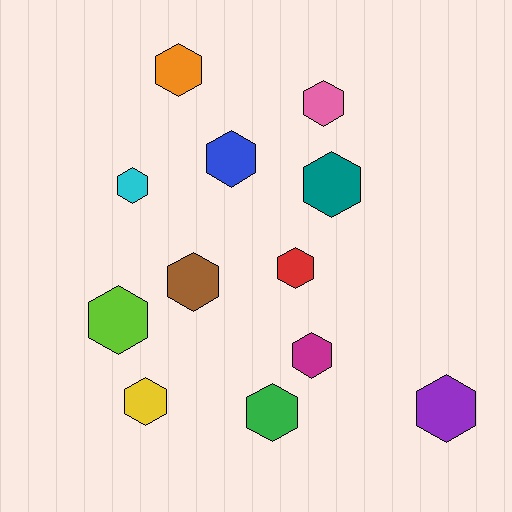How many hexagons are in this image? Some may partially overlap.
There are 12 hexagons.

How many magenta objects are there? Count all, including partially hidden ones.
There is 1 magenta object.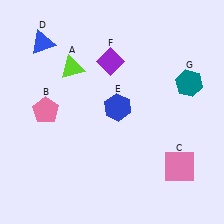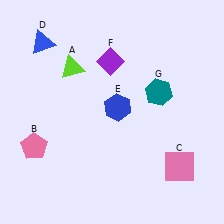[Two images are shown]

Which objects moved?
The objects that moved are: the pink pentagon (B), the teal hexagon (G).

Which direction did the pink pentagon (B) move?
The pink pentagon (B) moved down.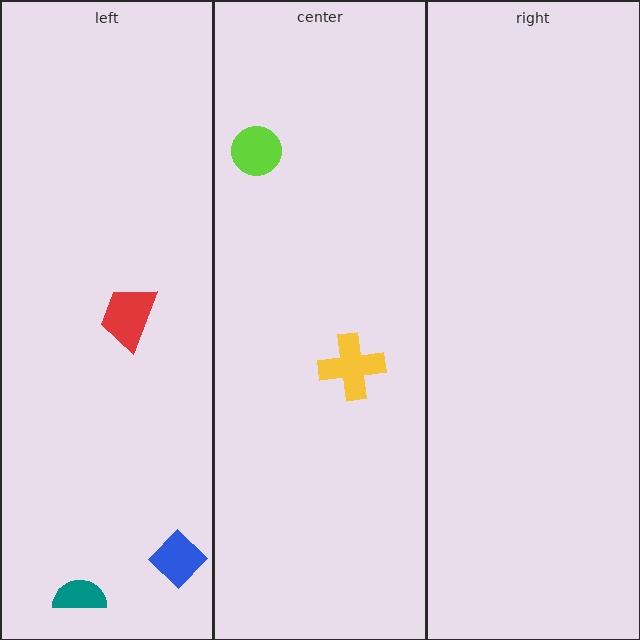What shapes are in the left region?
The red trapezoid, the teal semicircle, the blue diamond.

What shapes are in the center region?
The lime circle, the yellow cross.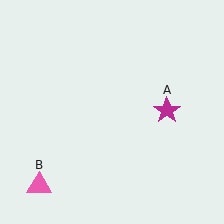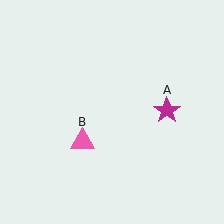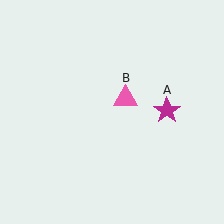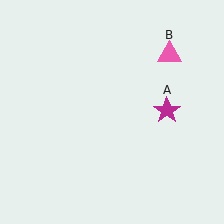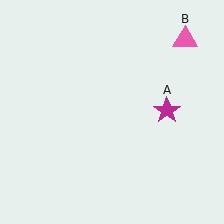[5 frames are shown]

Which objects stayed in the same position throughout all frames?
Magenta star (object A) remained stationary.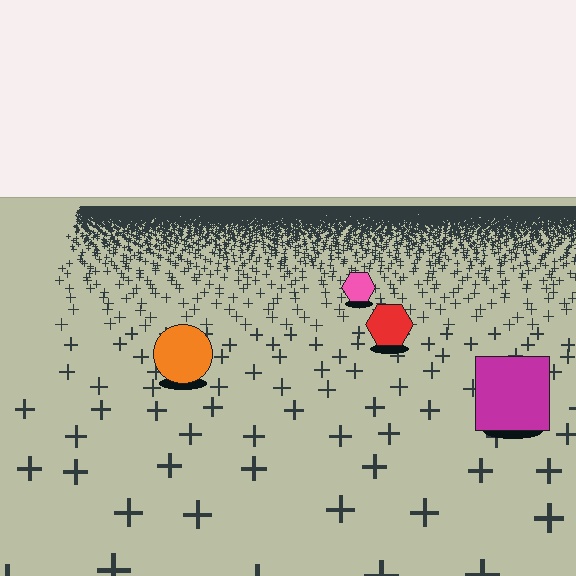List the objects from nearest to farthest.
From nearest to farthest: the magenta square, the orange circle, the red hexagon, the pink hexagon.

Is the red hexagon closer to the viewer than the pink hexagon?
Yes. The red hexagon is closer — you can tell from the texture gradient: the ground texture is coarser near it.